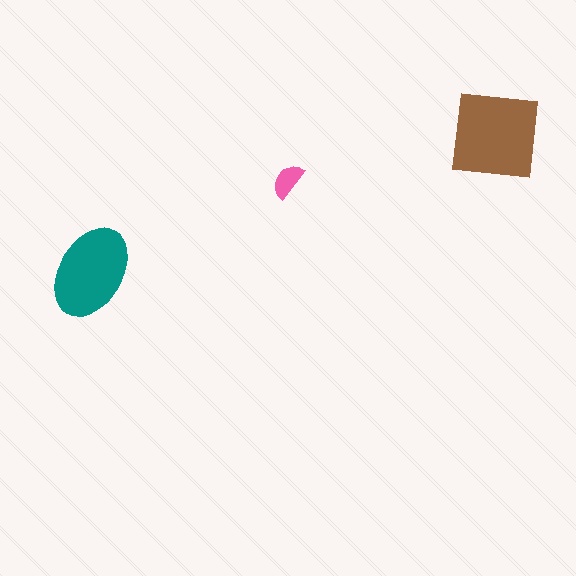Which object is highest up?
The brown square is topmost.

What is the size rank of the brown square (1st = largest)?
1st.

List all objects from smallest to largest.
The pink semicircle, the teal ellipse, the brown square.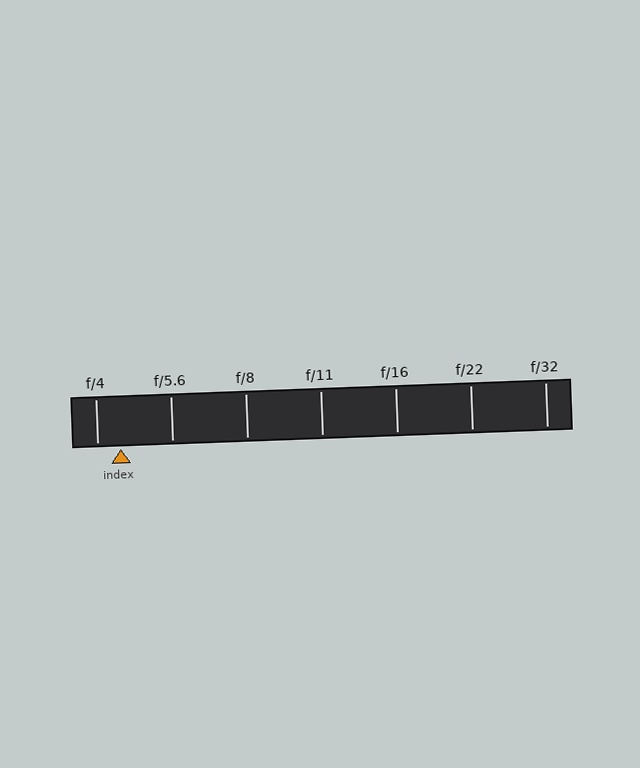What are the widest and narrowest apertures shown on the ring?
The widest aperture shown is f/4 and the narrowest is f/32.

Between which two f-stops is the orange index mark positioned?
The index mark is between f/4 and f/5.6.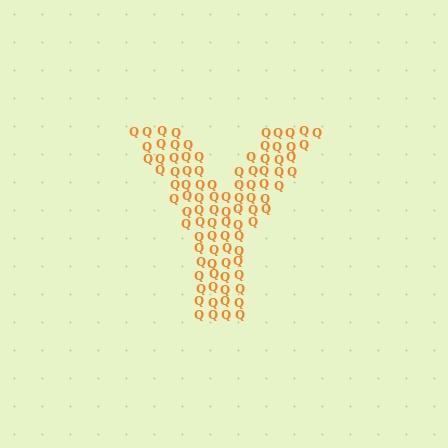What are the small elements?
The small elements are letter Q's.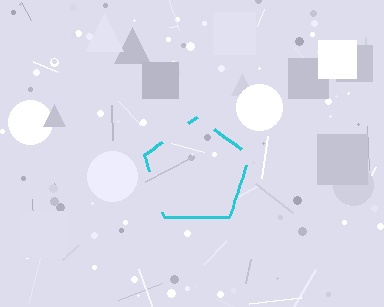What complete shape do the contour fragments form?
The contour fragments form a pentagon.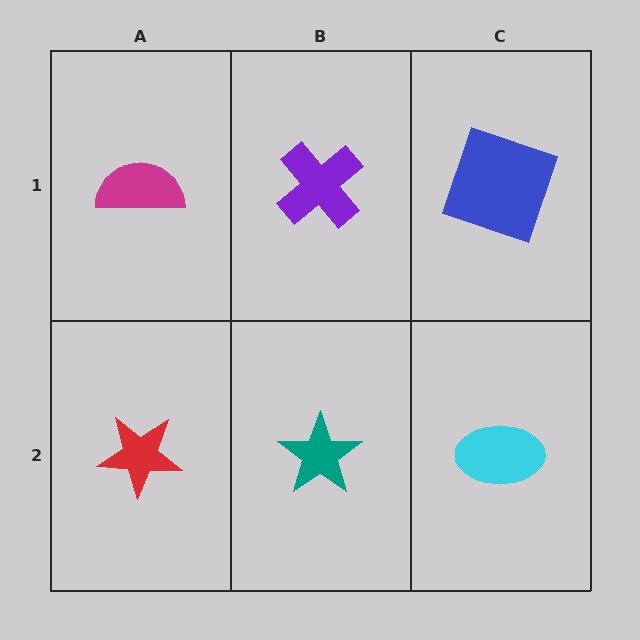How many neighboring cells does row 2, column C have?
2.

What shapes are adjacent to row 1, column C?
A cyan ellipse (row 2, column C), a purple cross (row 1, column B).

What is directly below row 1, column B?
A teal star.